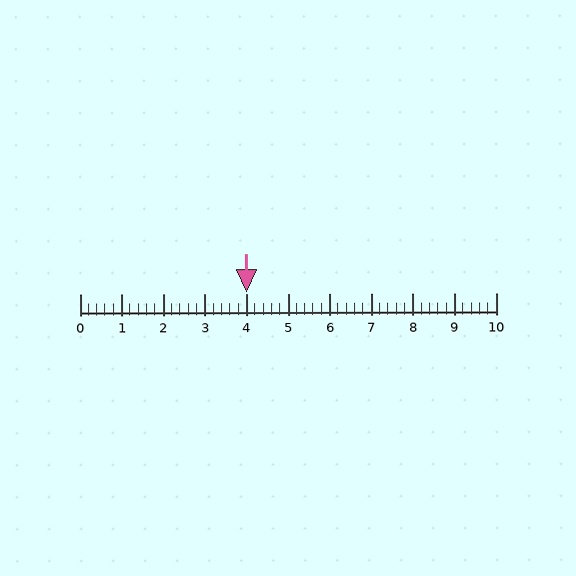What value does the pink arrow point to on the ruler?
The pink arrow points to approximately 4.0.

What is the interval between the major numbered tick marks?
The major tick marks are spaced 1 units apart.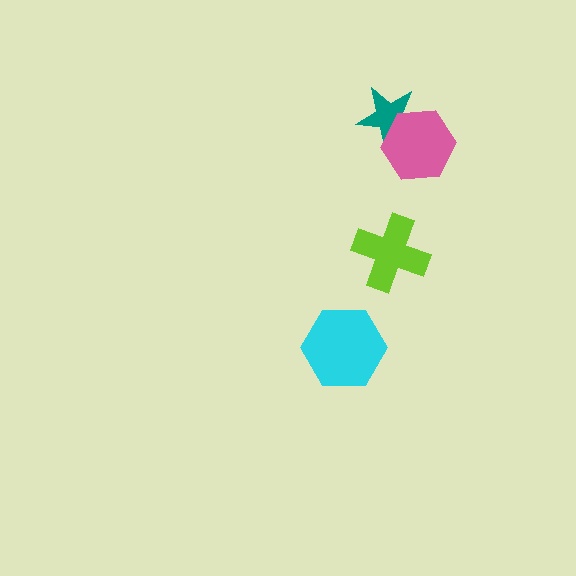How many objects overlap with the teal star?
1 object overlaps with the teal star.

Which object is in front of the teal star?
The pink hexagon is in front of the teal star.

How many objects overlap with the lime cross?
0 objects overlap with the lime cross.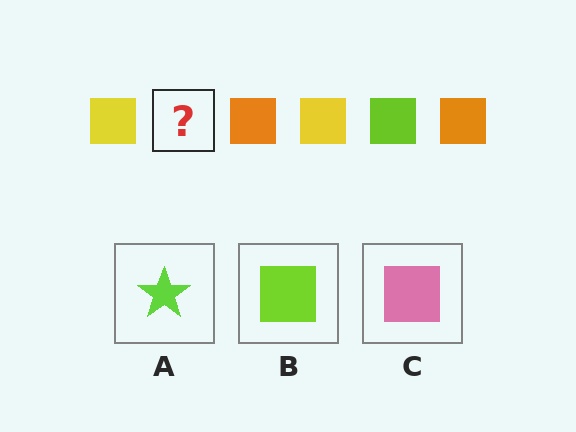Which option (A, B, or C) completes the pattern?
B.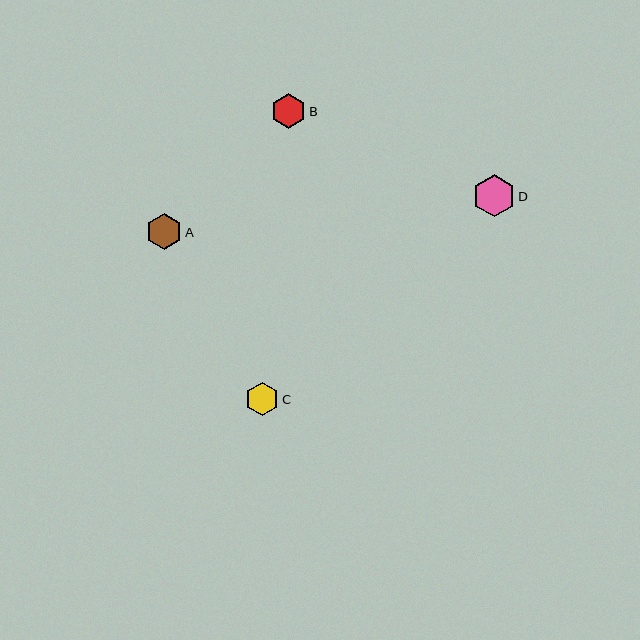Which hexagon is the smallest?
Hexagon C is the smallest with a size of approximately 33 pixels.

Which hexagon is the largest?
Hexagon D is the largest with a size of approximately 42 pixels.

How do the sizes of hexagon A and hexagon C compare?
Hexagon A and hexagon C are approximately the same size.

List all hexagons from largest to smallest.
From largest to smallest: D, A, B, C.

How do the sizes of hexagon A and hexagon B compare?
Hexagon A and hexagon B are approximately the same size.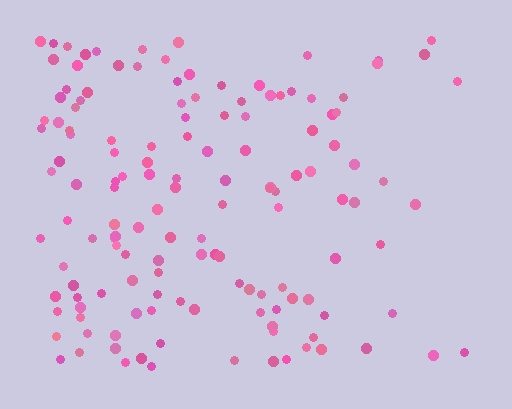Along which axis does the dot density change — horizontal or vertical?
Horizontal.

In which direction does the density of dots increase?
From right to left, with the left side densest.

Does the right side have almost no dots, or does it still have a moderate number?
Still a moderate number, just noticeably fewer than the left.